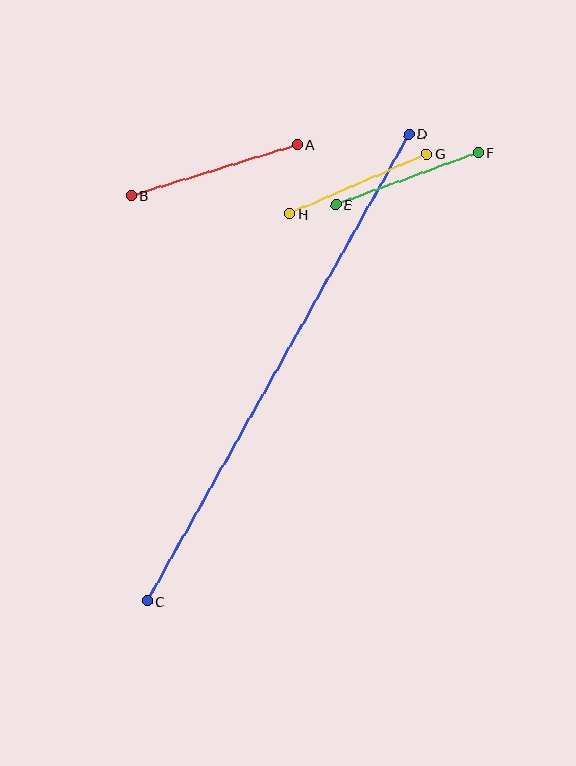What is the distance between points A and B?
The distance is approximately 174 pixels.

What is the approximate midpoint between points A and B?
The midpoint is at approximately (214, 170) pixels.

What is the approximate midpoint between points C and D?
The midpoint is at approximately (278, 367) pixels.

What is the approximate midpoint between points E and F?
The midpoint is at approximately (407, 179) pixels.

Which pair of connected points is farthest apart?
Points C and D are farthest apart.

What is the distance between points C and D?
The distance is approximately 535 pixels.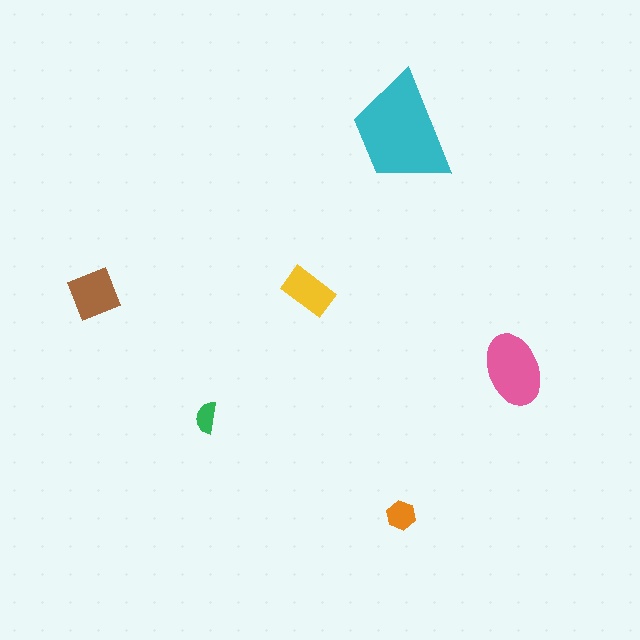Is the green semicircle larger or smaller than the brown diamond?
Smaller.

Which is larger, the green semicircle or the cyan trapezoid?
The cyan trapezoid.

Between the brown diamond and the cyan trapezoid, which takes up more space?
The cyan trapezoid.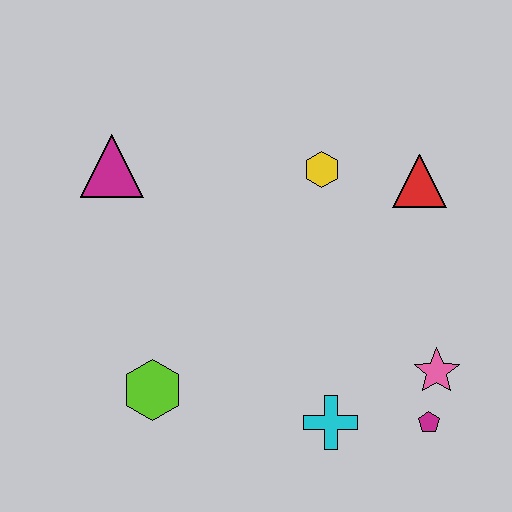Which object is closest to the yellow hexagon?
The red triangle is closest to the yellow hexagon.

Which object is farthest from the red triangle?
The lime hexagon is farthest from the red triangle.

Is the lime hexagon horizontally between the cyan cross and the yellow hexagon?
No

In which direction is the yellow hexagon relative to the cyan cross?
The yellow hexagon is above the cyan cross.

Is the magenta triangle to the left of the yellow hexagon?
Yes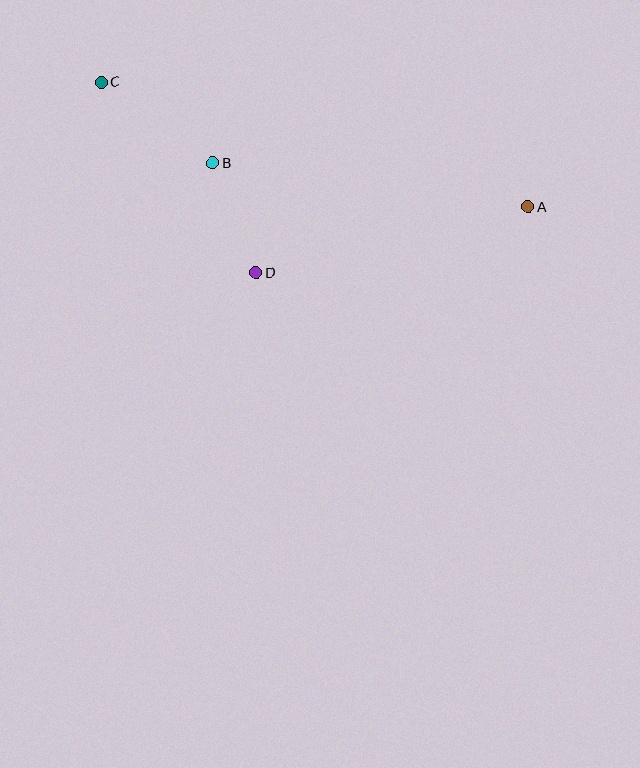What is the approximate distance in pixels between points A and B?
The distance between A and B is approximately 319 pixels.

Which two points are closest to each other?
Points B and D are closest to each other.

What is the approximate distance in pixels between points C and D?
The distance between C and D is approximately 246 pixels.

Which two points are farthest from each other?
Points A and C are farthest from each other.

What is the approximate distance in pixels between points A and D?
The distance between A and D is approximately 280 pixels.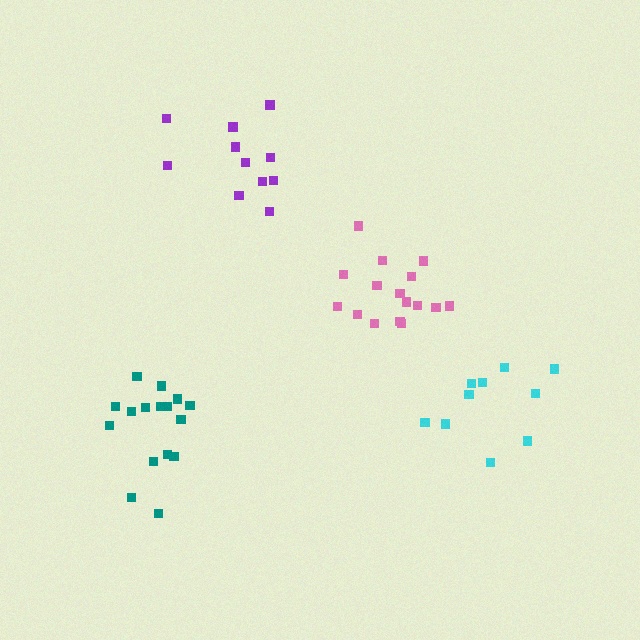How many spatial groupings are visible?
There are 4 spatial groupings.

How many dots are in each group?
Group 1: 10 dots, Group 2: 16 dots, Group 3: 16 dots, Group 4: 11 dots (53 total).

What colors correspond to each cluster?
The clusters are colored: cyan, pink, teal, purple.